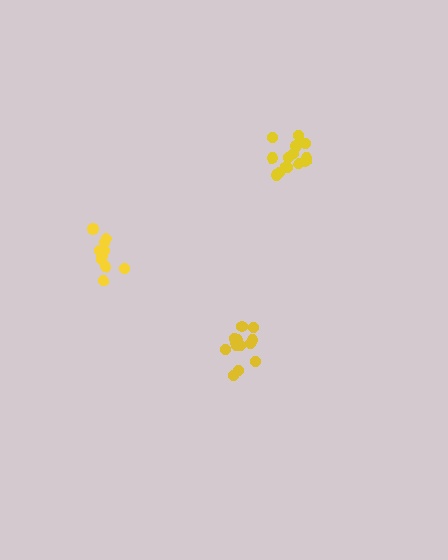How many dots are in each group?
Group 1: 13 dots, Group 2: 14 dots, Group 3: 11 dots (38 total).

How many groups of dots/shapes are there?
There are 3 groups.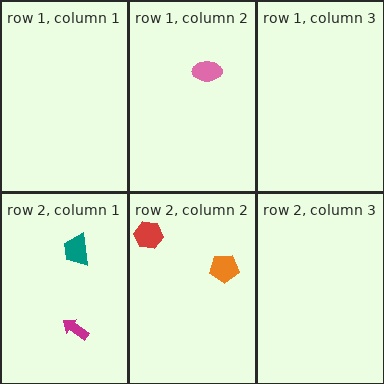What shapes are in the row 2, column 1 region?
The magenta arrow, the teal trapezoid.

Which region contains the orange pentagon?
The row 2, column 2 region.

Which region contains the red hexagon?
The row 2, column 2 region.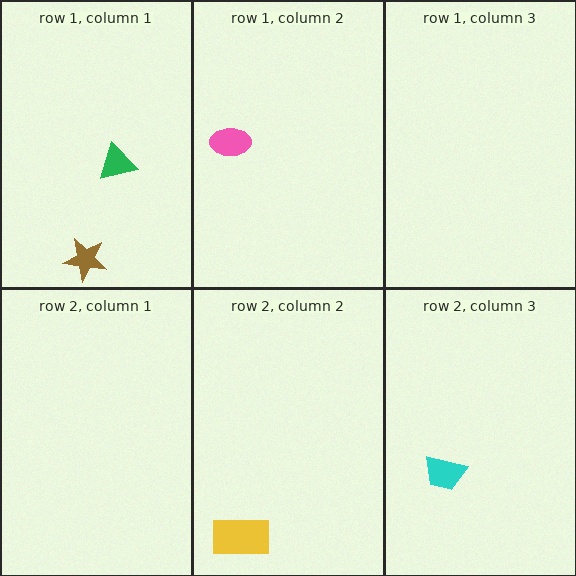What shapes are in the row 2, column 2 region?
The yellow rectangle.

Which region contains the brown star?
The row 1, column 1 region.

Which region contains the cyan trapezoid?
The row 2, column 3 region.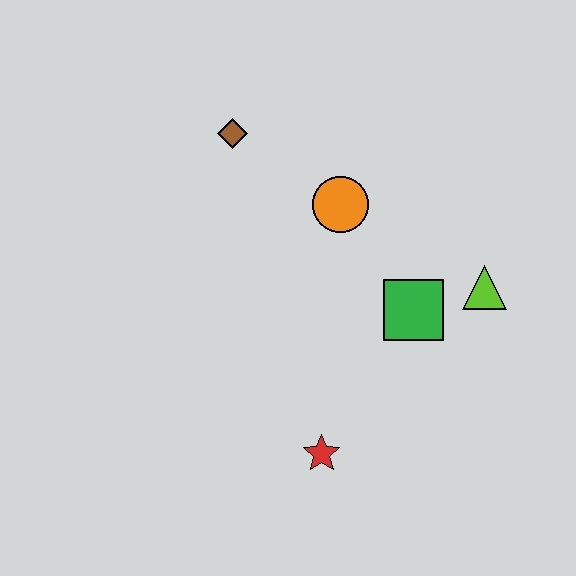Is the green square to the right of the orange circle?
Yes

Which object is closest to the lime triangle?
The green square is closest to the lime triangle.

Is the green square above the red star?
Yes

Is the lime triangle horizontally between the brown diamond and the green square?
No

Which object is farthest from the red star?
The brown diamond is farthest from the red star.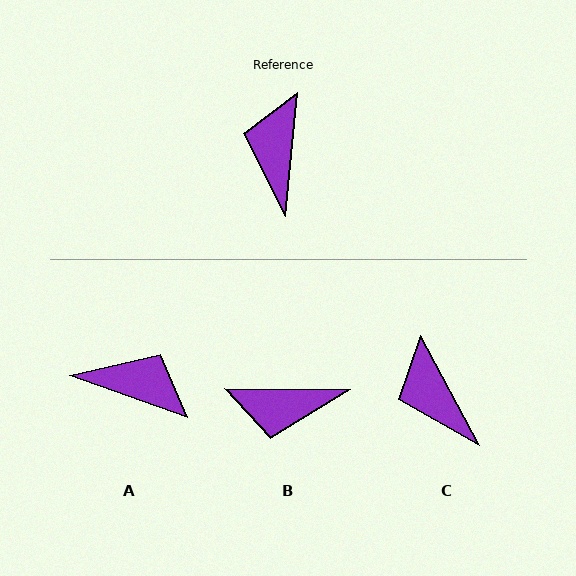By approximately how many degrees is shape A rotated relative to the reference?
Approximately 104 degrees clockwise.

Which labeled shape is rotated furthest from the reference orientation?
A, about 104 degrees away.